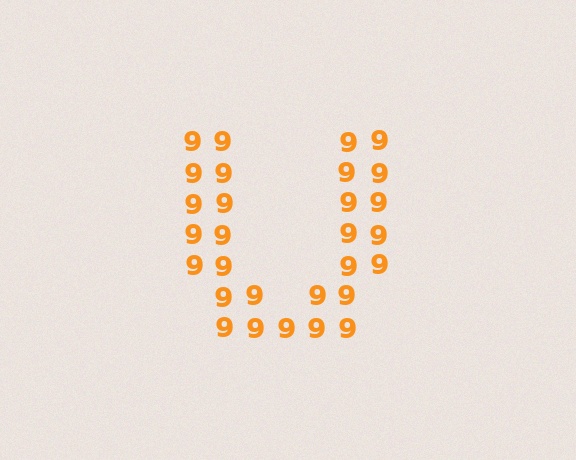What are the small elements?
The small elements are digit 9's.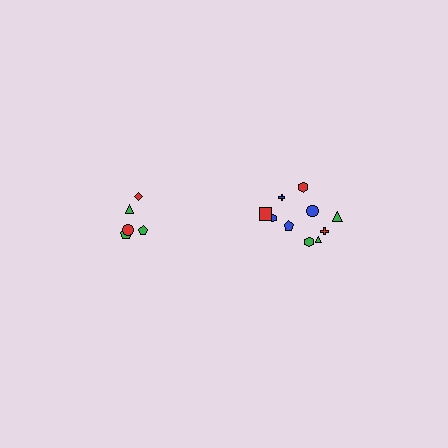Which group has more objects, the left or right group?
The right group.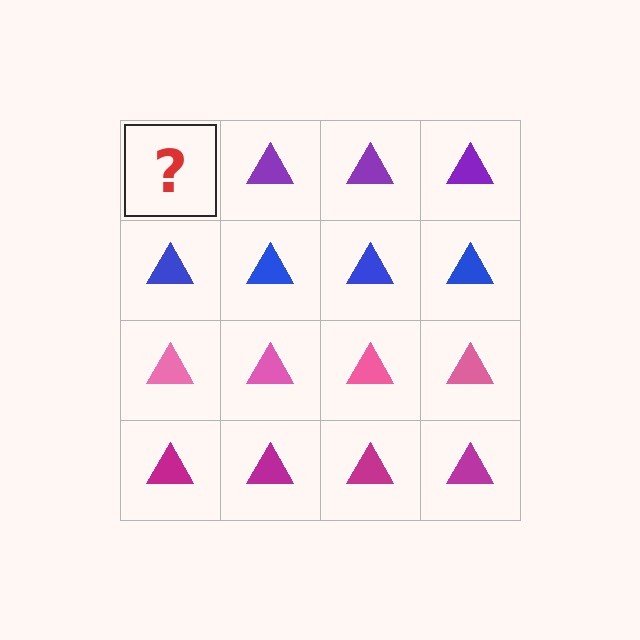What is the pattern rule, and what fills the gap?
The rule is that each row has a consistent color. The gap should be filled with a purple triangle.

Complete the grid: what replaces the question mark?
The question mark should be replaced with a purple triangle.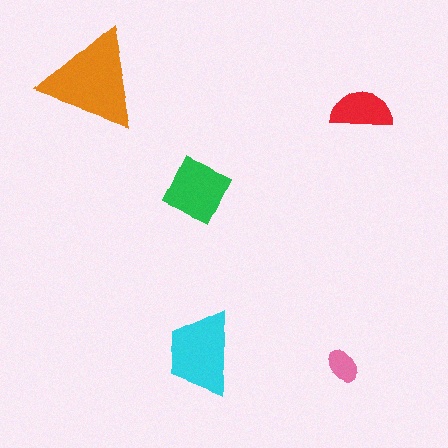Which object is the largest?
The orange triangle.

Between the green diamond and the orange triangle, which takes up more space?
The orange triangle.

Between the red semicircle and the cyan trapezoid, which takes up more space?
The cyan trapezoid.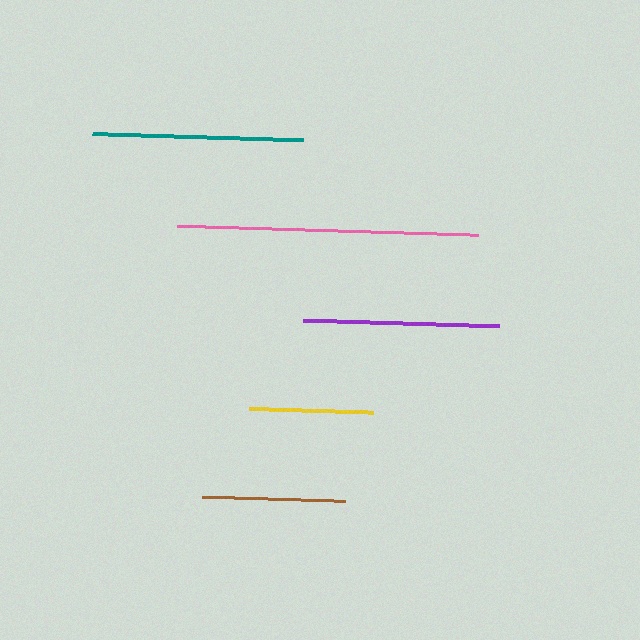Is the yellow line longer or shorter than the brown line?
The brown line is longer than the yellow line.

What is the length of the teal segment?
The teal segment is approximately 211 pixels long.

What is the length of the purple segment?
The purple segment is approximately 197 pixels long.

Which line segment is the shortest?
The yellow line is the shortest at approximately 123 pixels.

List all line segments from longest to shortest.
From longest to shortest: pink, teal, purple, brown, yellow.